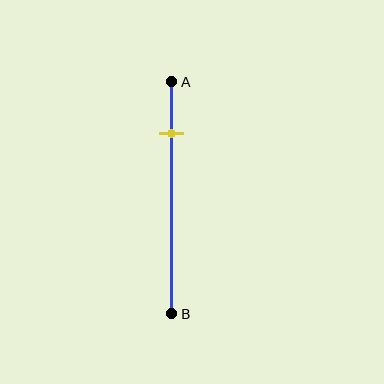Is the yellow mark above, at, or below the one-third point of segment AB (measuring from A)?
The yellow mark is above the one-third point of segment AB.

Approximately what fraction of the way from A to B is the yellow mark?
The yellow mark is approximately 20% of the way from A to B.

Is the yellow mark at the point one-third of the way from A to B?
No, the mark is at about 20% from A, not at the 33% one-third point.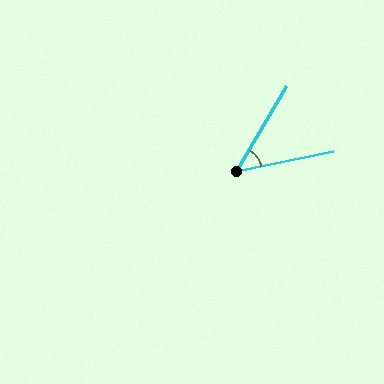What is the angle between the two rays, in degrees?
Approximately 48 degrees.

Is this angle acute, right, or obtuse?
It is acute.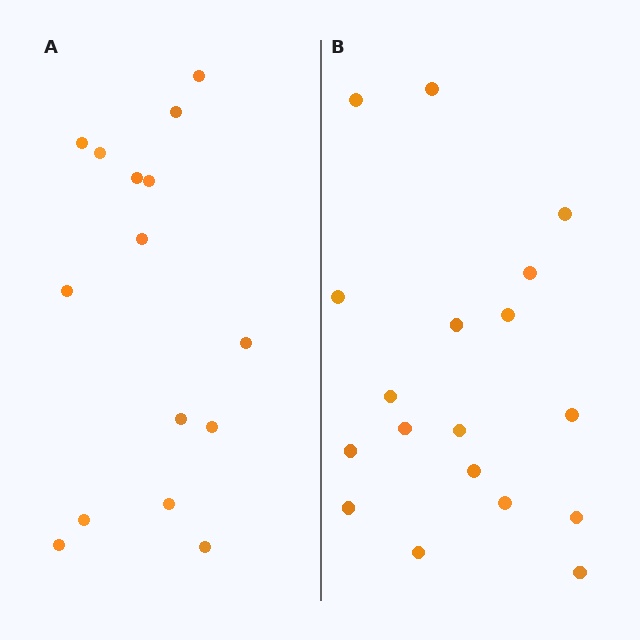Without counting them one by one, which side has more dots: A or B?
Region B (the right region) has more dots.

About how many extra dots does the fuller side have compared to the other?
Region B has just a few more — roughly 2 or 3 more dots than region A.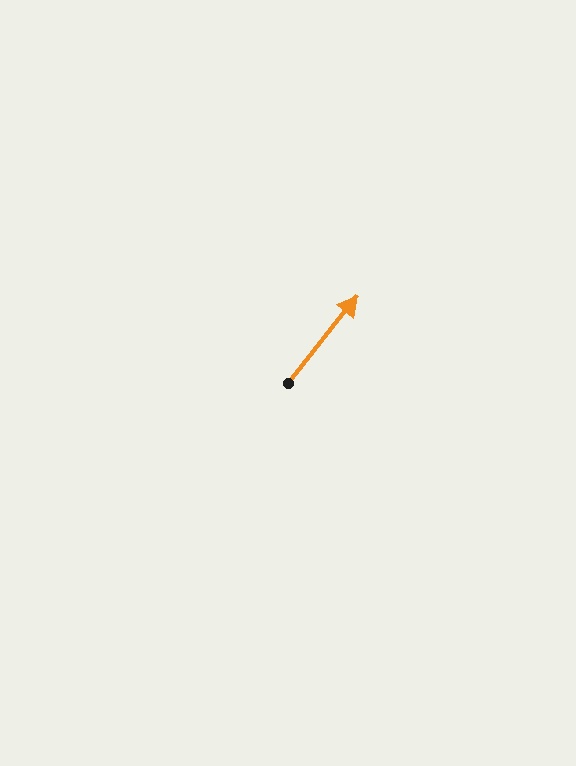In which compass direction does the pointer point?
Northeast.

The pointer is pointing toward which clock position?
Roughly 1 o'clock.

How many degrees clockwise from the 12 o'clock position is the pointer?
Approximately 39 degrees.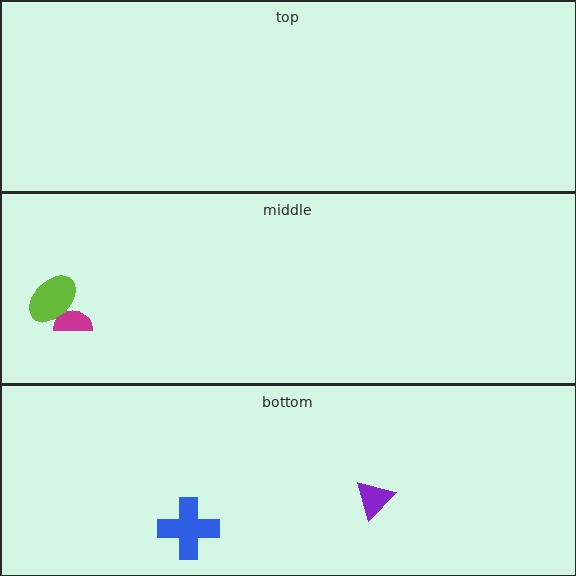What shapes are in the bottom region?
The blue cross, the purple triangle.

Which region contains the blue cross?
The bottom region.